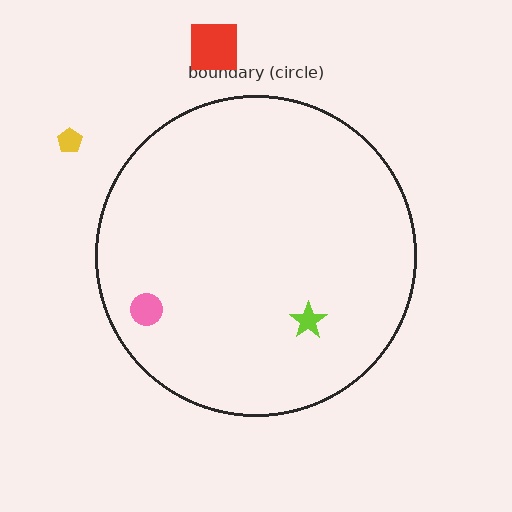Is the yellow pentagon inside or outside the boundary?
Outside.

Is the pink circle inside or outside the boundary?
Inside.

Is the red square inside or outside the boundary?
Outside.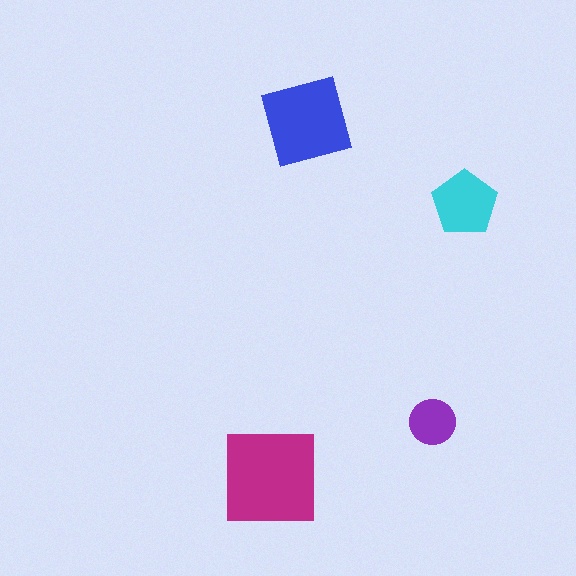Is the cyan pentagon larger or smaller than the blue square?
Smaller.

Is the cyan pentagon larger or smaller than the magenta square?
Smaller.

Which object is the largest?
The magenta square.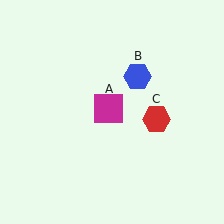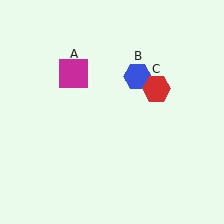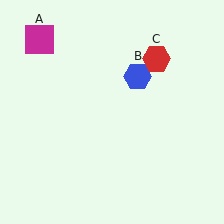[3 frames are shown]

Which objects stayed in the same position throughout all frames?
Blue hexagon (object B) remained stationary.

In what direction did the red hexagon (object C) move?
The red hexagon (object C) moved up.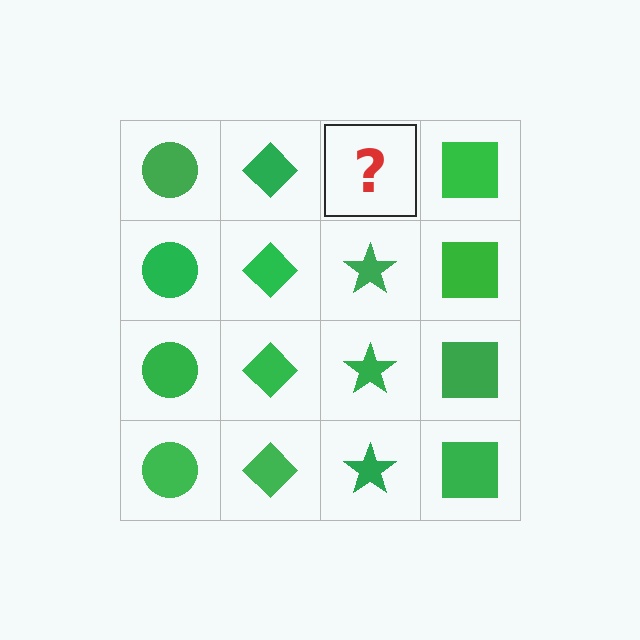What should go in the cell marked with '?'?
The missing cell should contain a green star.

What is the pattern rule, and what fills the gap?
The rule is that each column has a consistent shape. The gap should be filled with a green star.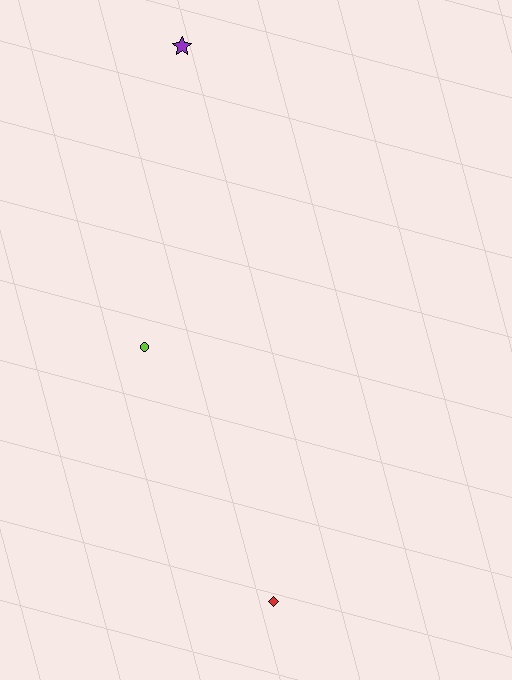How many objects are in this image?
There are 3 objects.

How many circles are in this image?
There is 1 circle.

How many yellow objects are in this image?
There are no yellow objects.